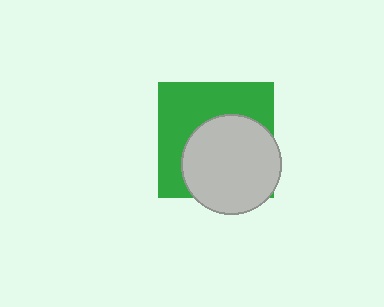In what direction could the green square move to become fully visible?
The green square could move toward the upper-left. That would shift it out from behind the light gray circle entirely.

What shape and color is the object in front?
The object in front is a light gray circle.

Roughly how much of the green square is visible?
About half of it is visible (roughly 50%).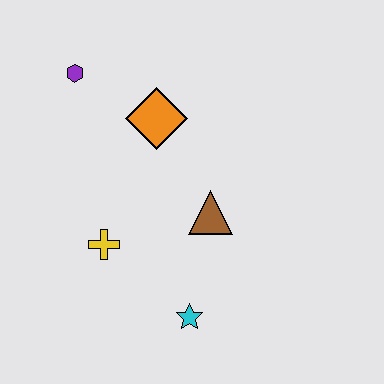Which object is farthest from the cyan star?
The purple hexagon is farthest from the cyan star.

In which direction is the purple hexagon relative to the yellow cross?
The purple hexagon is above the yellow cross.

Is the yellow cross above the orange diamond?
No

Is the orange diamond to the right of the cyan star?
No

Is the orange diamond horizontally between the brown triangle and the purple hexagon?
Yes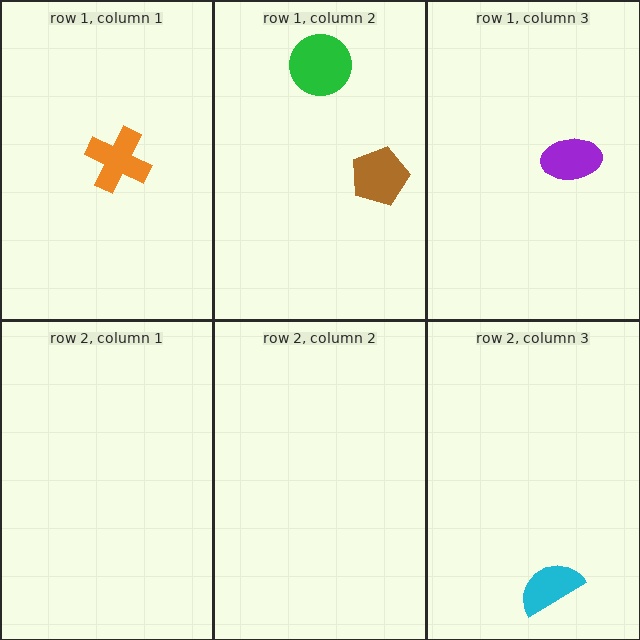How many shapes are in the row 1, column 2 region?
2.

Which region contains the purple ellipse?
The row 1, column 3 region.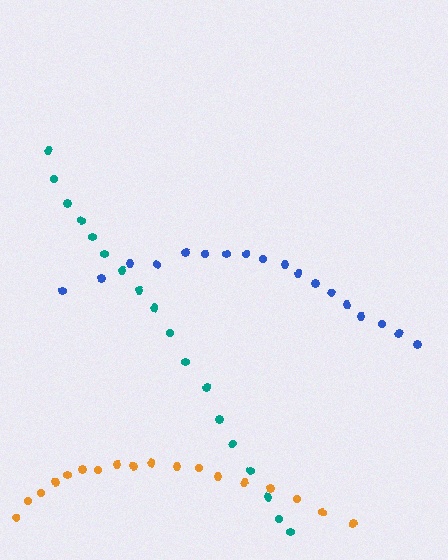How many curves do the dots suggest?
There are 3 distinct paths.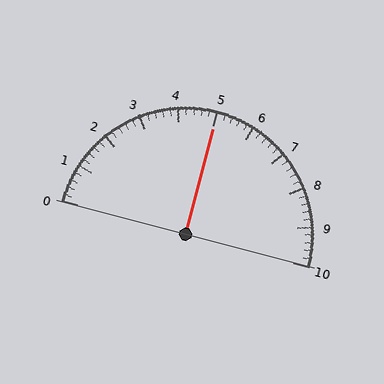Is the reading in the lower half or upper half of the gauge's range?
The reading is in the upper half of the range (0 to 10).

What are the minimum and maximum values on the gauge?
The gauge ranges from 0 to 10.